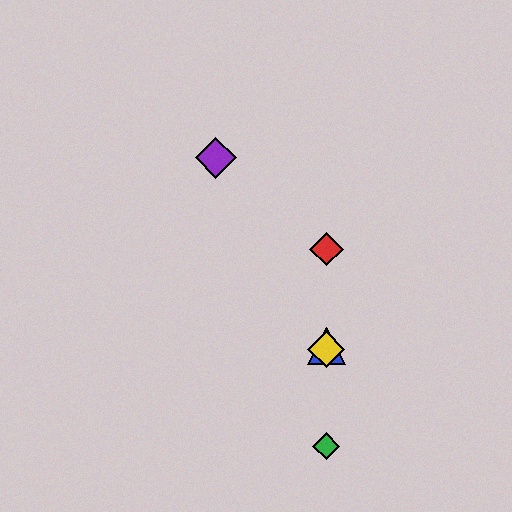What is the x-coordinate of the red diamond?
The red diamond is at x≈326.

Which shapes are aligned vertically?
The red diamond, the blue triangle, the green diamond, the yellow diamond are aligned vertically.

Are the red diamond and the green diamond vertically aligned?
Yes, both are at x≈326.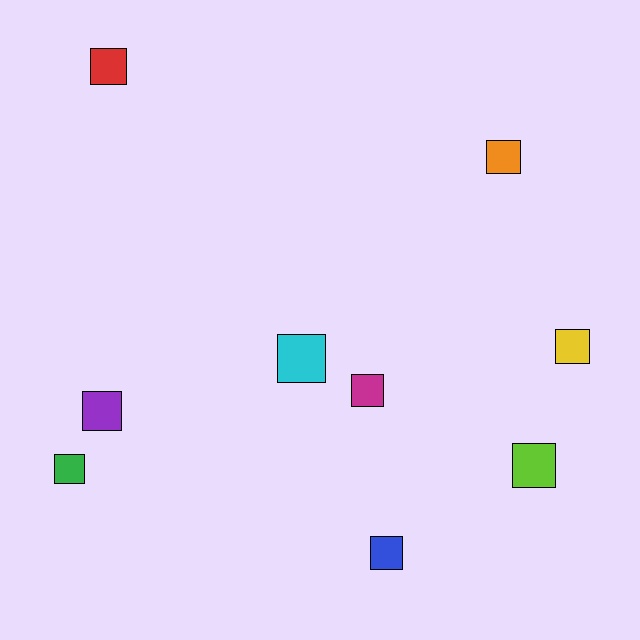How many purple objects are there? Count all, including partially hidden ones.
There is 1 purple object.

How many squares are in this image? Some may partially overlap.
There are 9 squares.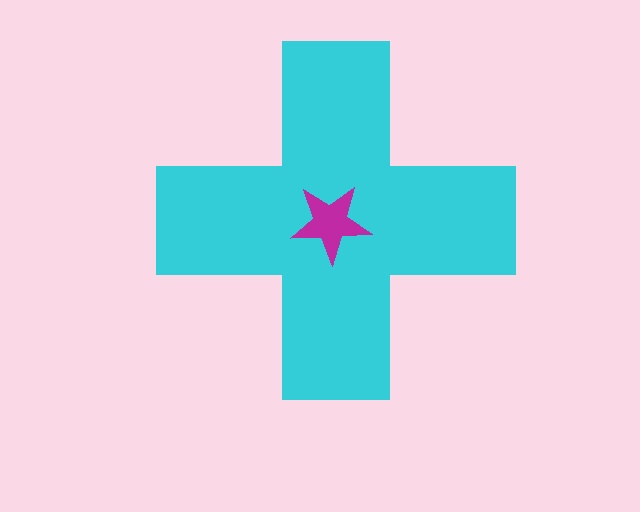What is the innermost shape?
The magenta star.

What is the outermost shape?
The cyan cross.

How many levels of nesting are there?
2.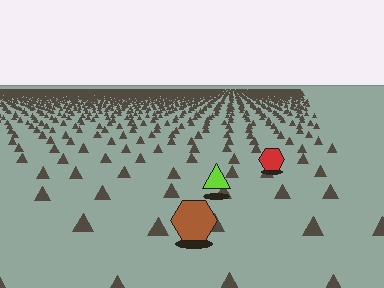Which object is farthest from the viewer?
The red hexagon is farthest from the viewer. It appears smaller and the ground texture around it is denser.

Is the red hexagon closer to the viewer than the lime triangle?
No. The lime triangle is closer — you can tell from the texture gradient: the ground texture is coarser near it.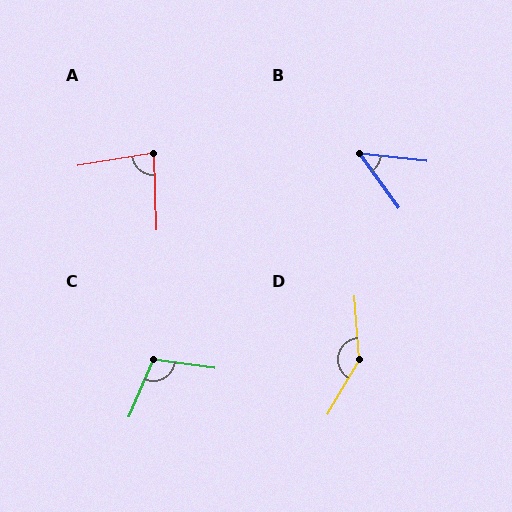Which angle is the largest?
D, at approximately 145 degrees.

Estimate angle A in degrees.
Approximately 82 degrees.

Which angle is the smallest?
B, at approximately 47 degrees.